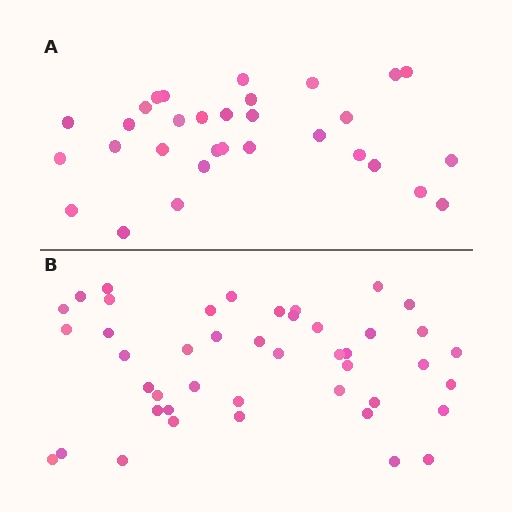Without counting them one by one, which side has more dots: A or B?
Region B (the bottom region) has more dots.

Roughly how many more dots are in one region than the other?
Region B has approximately 15 more dots than region A.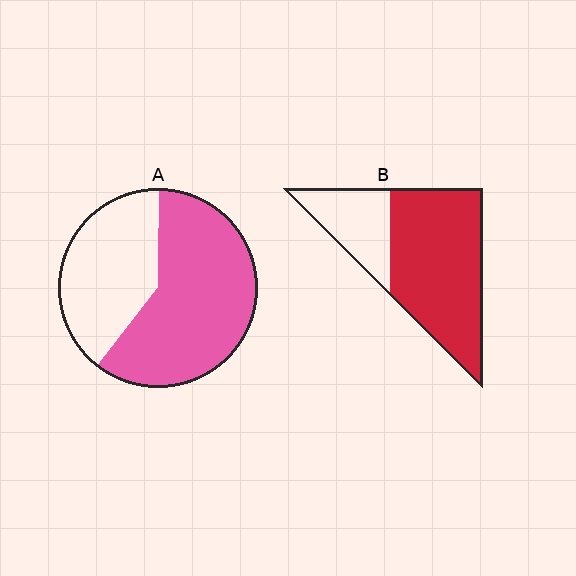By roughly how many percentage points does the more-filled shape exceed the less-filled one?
By roughly 10 percentage points (B over A).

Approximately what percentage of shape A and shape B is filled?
A is approximately 60% and B is approximately 70%.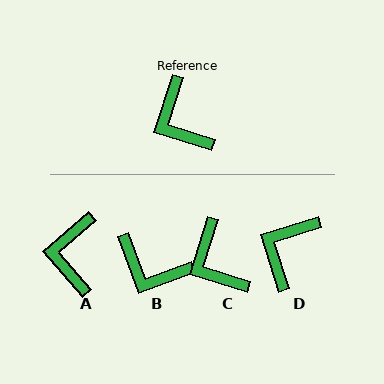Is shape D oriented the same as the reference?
No, it is off by about 55 degrees.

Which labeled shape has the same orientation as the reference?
C.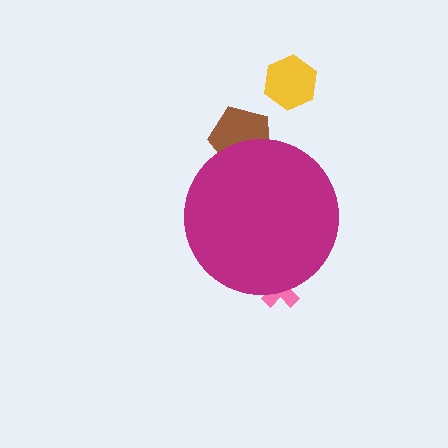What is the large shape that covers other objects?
A magenta circle.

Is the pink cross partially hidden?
Yes, the pink cross is partially hidden behind the magenta circle.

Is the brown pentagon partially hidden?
Yes, the brown pentagon is partially hidden behind the magenta circle.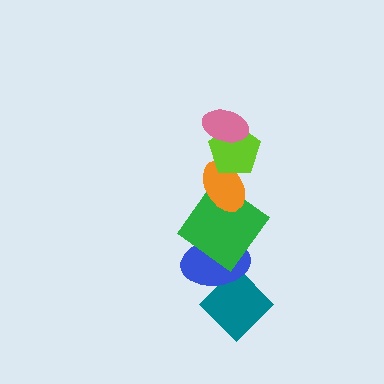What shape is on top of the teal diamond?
The blue ellipse is on top of the teal diamond.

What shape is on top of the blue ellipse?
The green diamond is on top of the blue ellipse.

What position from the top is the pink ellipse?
The pink ellipse is 1st from the top.